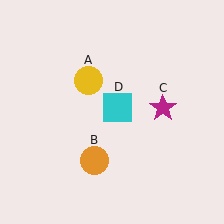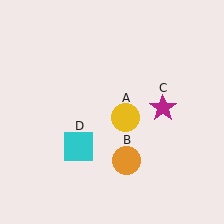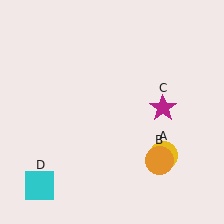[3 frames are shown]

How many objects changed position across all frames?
3 objects changed position: yellow circle (object A), orange circle (object B), cyan square (object D).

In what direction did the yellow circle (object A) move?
The yellow circle (object A) moved down and to the right.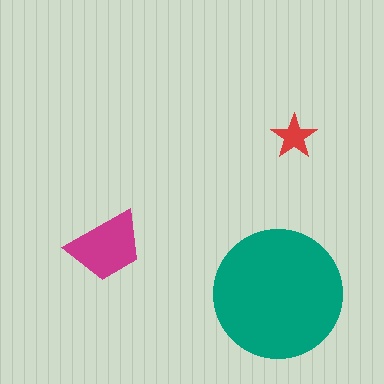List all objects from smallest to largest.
The red star, the magenta trapezoid, the teal circle.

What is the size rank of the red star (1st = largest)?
3rd.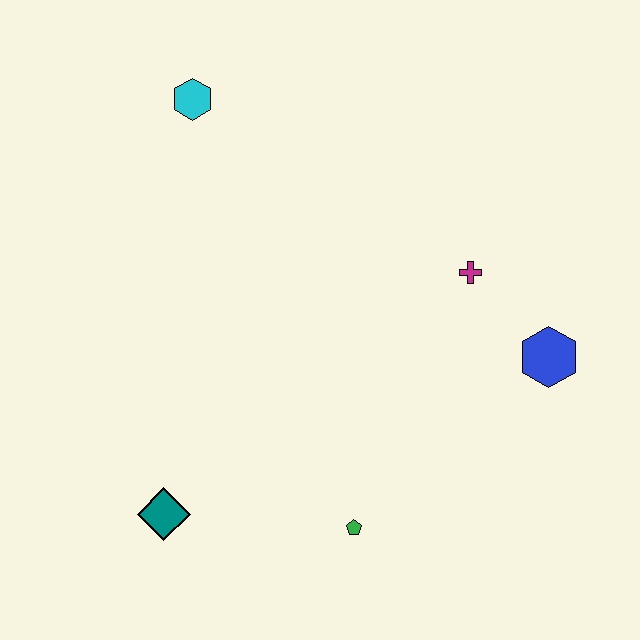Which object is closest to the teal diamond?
The green pentagon is closest to the teal diamond.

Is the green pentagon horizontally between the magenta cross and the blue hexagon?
No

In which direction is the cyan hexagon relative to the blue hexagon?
The cyan hexagon is to the left of the blue hexagon.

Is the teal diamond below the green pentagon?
No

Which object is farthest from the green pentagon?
The cyan hexagon is farthest from the green pentagon.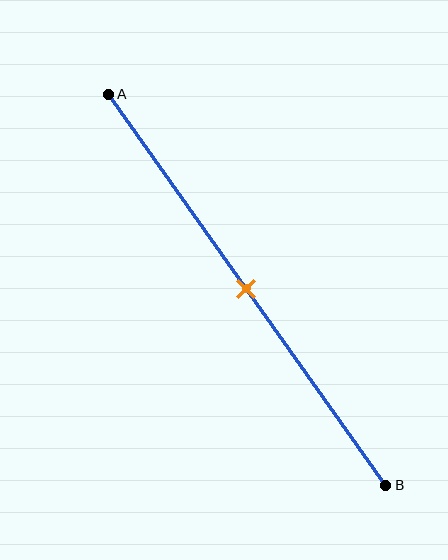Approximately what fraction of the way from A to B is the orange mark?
The orange mark is approximately 50% of the way from A to B.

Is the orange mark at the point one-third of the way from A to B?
No, the mark is at about 50% from A, not at the 33% one-third point.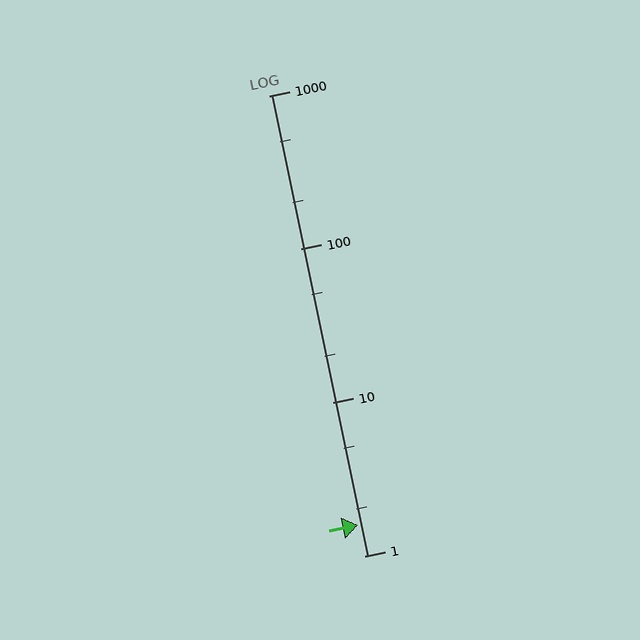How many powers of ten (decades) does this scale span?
The scale spans 3 decades, from 1 to 1000.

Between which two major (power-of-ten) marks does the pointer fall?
The pointer is between 1 and 10.